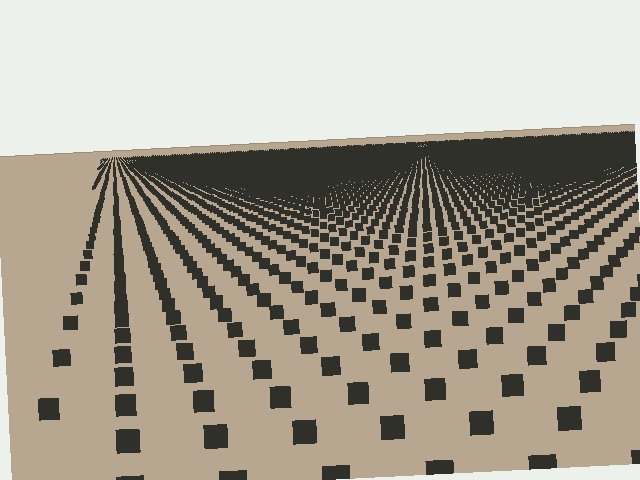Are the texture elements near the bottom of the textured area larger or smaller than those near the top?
Larger. Near the bottom, elements are closer to the viewer and appear at a bigger on-screen size.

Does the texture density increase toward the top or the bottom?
Density increases toward the top.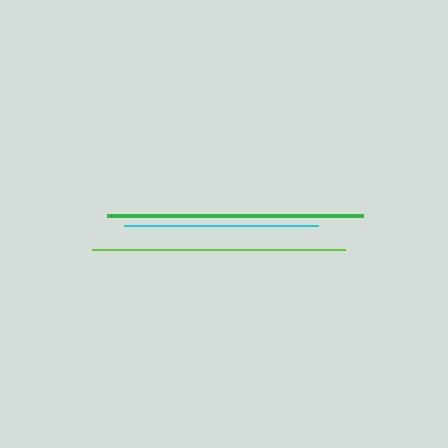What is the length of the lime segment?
The lime segment is approximately 253 pixels long.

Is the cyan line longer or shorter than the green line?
The green line is longer than the cyan line.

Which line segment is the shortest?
The cyan line is the shortest at approximately 194 pixels.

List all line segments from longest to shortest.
From longest to shortest: green, lime, cyan.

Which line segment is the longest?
The green line is the longest at approximately 256 pixels.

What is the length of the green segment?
The green segment is approximately 256 pixels long.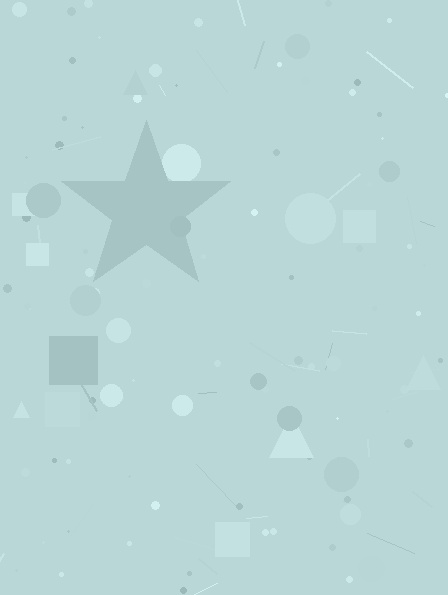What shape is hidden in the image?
A star is hidden in the image.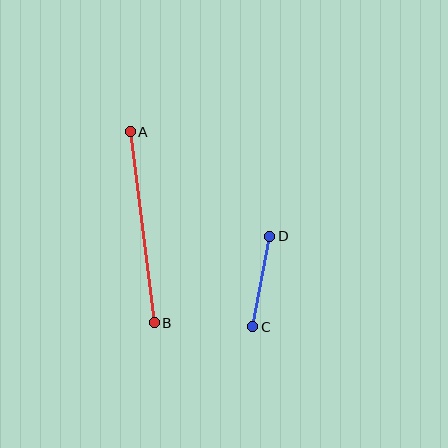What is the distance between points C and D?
The distance is approximately 92 pixels.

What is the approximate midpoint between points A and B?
The midpoint is at approximately (142, 227) pixels.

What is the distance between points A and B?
The distance is approximately 193 pixels.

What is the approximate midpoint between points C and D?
The midpoint is at approximately (261, 282) pixels.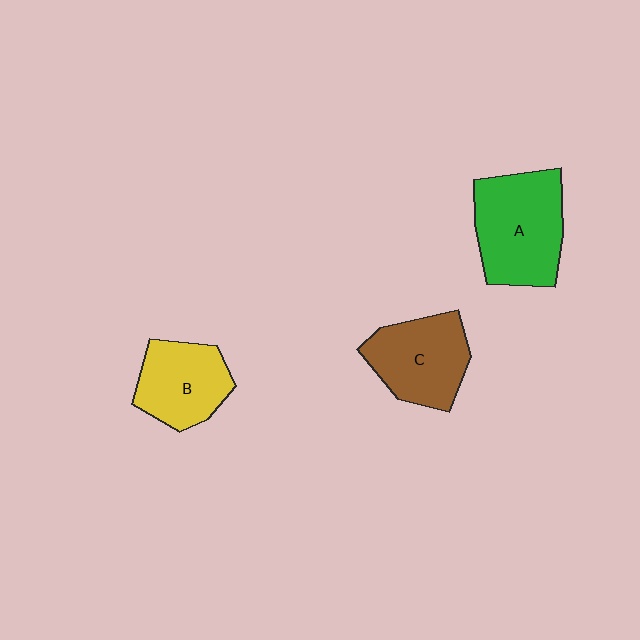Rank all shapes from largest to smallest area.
From largest to smallest: A (green), C (brown), B (yellow).